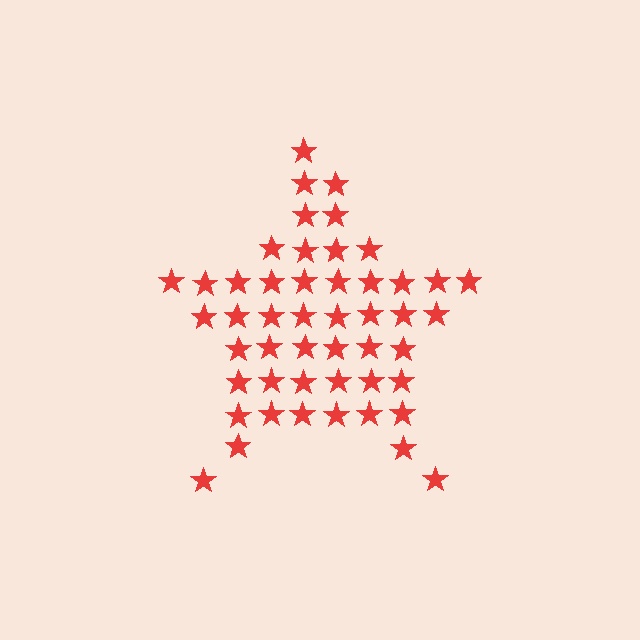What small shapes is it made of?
It is made of small stars.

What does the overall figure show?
The overall figure shows a star.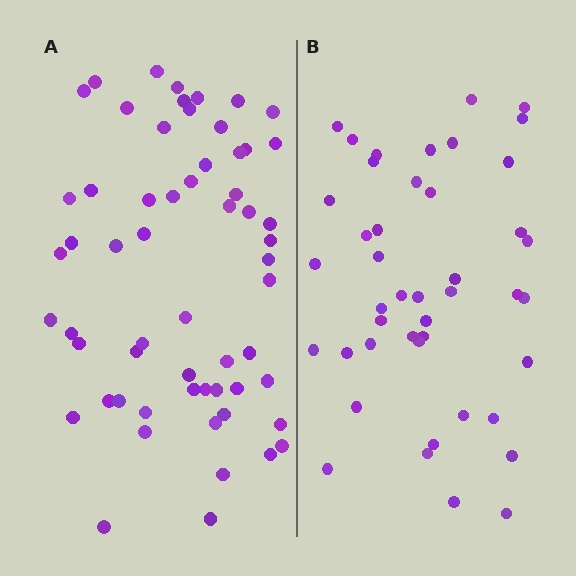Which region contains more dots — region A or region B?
Region A (the left region) has more dots.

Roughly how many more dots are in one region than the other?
Region A has approximately 15 more dots than region B.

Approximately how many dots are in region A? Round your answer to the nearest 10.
About 60 dots. (The exact count is 59, which rounds to 60.)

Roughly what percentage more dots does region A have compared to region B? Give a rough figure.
About 35% more.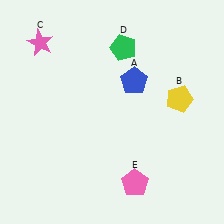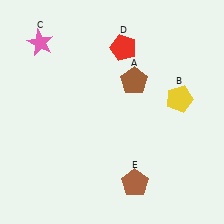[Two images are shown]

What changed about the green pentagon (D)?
In Image 1, D is green. In Image 2, it changed to red.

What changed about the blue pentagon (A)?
In Image 1, A is blue. In Image 2, it changed to brown.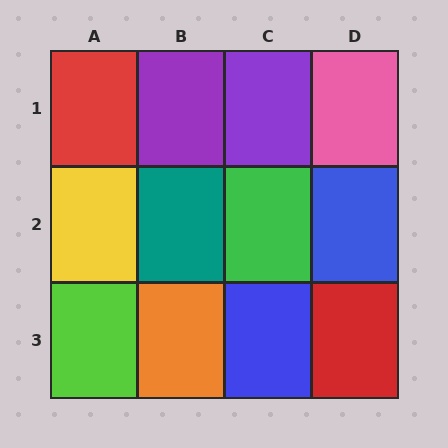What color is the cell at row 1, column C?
Purple.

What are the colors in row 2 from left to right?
Yellow, teal, green, blue.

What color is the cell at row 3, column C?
Blue.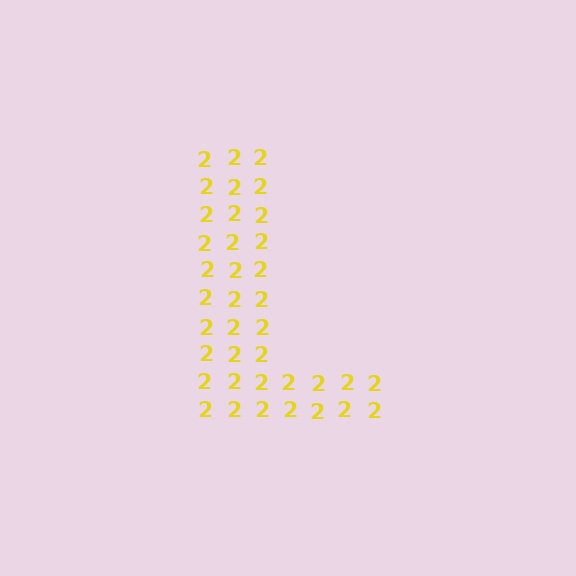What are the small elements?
The small elements are digit 2's.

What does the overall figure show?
The overall figure shows the letter L.